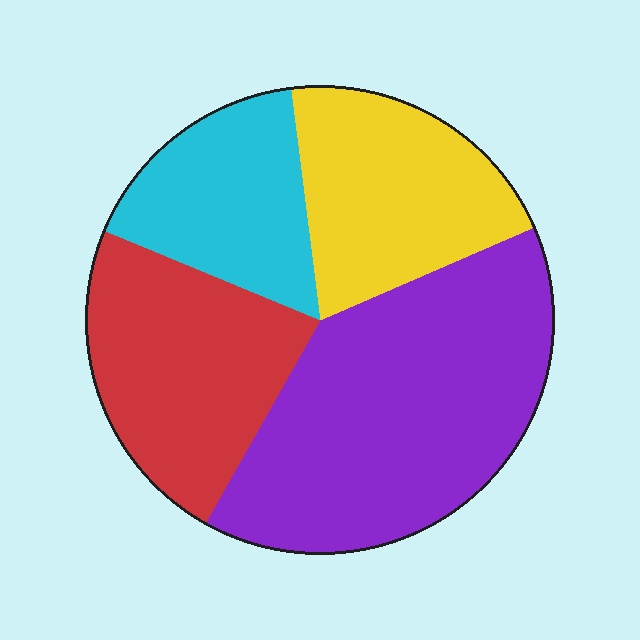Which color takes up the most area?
Purple, at roughly 40%.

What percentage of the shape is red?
Red takes up about one quarter (1/4) of the shape.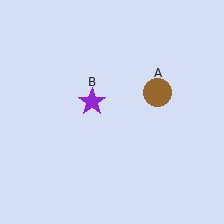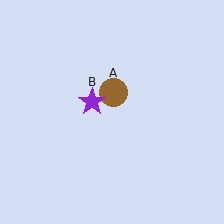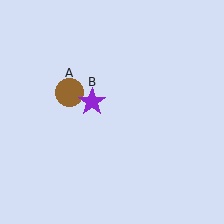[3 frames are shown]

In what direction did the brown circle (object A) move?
The brown circle (object A) moved left.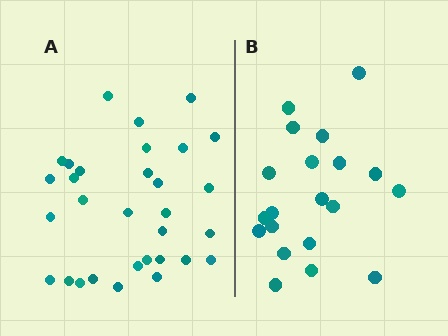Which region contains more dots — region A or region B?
Region A (the left region) has more dots.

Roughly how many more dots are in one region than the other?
Region A has roughly 12 or so more dots than region B.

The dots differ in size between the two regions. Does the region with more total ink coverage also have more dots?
No. Region B has more total ink coverage because its dots are larger, but region A actually contains more individual dots. Total area can be misleading — the number of items is what matters here.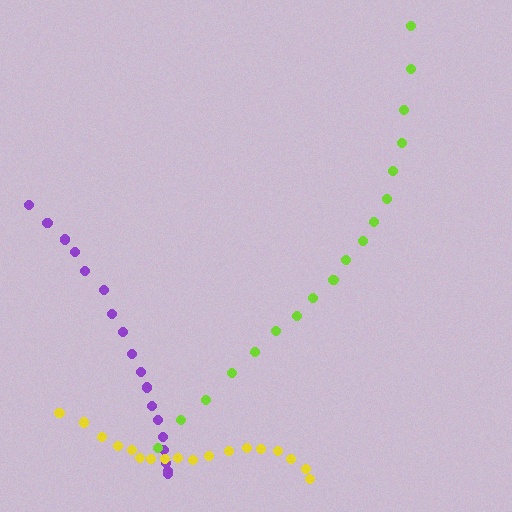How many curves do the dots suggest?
There are 3 distinct paths.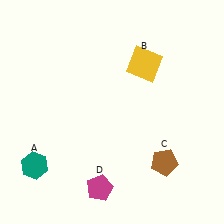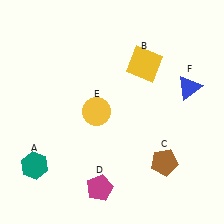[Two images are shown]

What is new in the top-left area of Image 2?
A yellow circle (E) was added in the top-left area of Image 2.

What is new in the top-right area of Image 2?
A blue triangle (F) was added in the top-right area of Image 2.